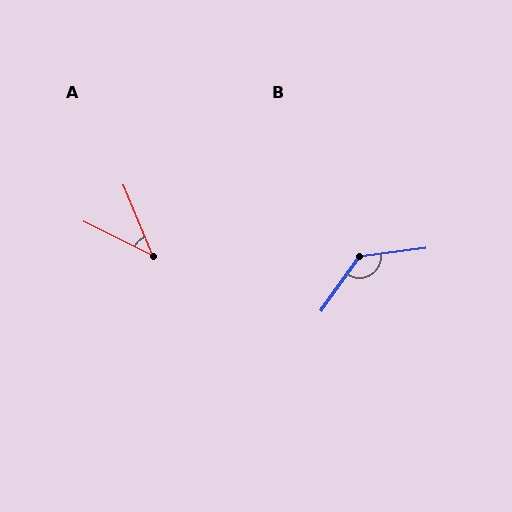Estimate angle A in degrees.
Approximately 41 degrees.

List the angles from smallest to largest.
A (41°), B (133°).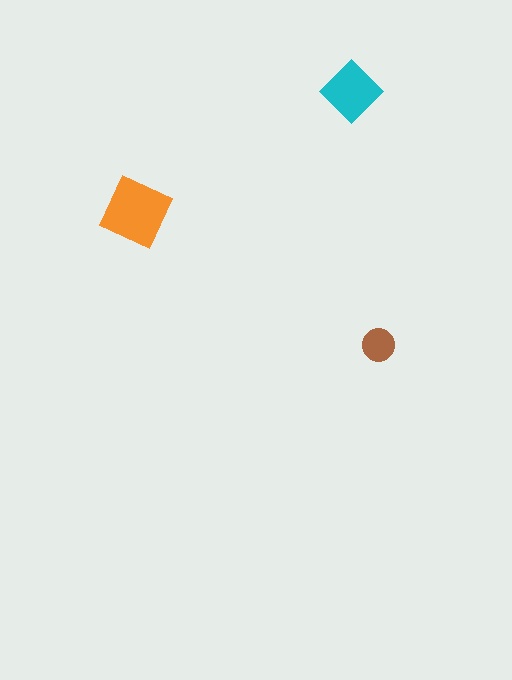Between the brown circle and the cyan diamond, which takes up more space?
The cyan diamond.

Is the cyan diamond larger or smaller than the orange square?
Smaller.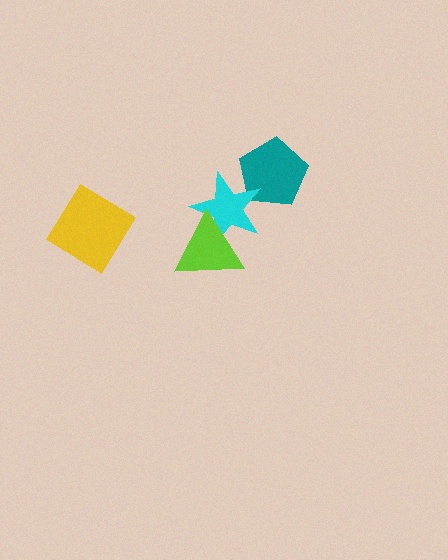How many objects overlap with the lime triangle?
1 object overlaps with the lime triangle.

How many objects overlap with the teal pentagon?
1 object overlaps with the teal pentagon.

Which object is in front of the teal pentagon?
The cyan star is in front of the teal pentagon.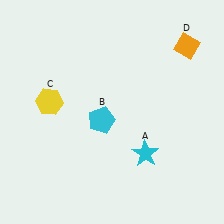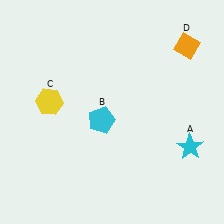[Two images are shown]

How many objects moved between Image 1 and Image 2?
1 object moved between the two images.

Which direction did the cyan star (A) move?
The cyan star (A) moved right.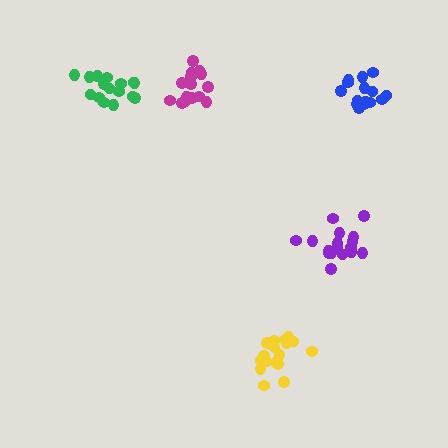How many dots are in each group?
Group 1: 17 dots, Group 2: 15 dots, Group 3: 17 dots, Group 4: 15 dots, Group 5: 16 dots (80 total).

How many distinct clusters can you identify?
There are 5 distinct clusters.